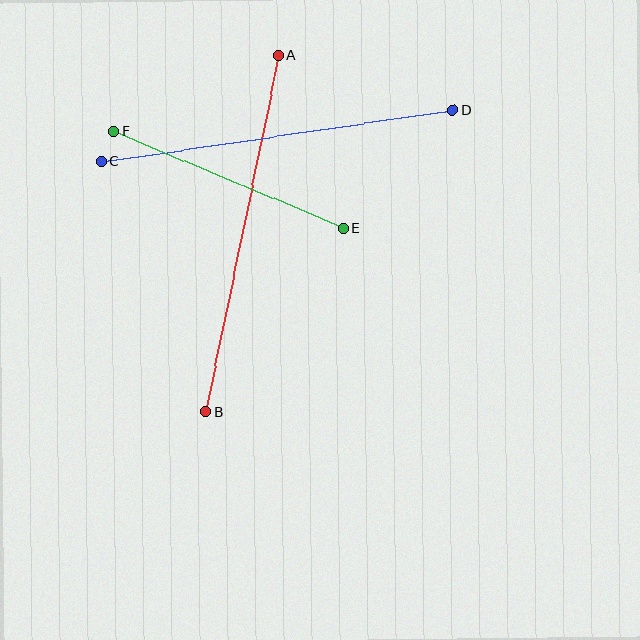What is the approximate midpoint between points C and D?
The midpoint is at approximately (277, 136) pixels.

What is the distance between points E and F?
The distance is approximately 249 pixels.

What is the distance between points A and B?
The distance is approximately 364 pixels.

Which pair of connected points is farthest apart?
Points A and B are farthest apart.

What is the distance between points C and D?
The distance is approximately 355 pixels.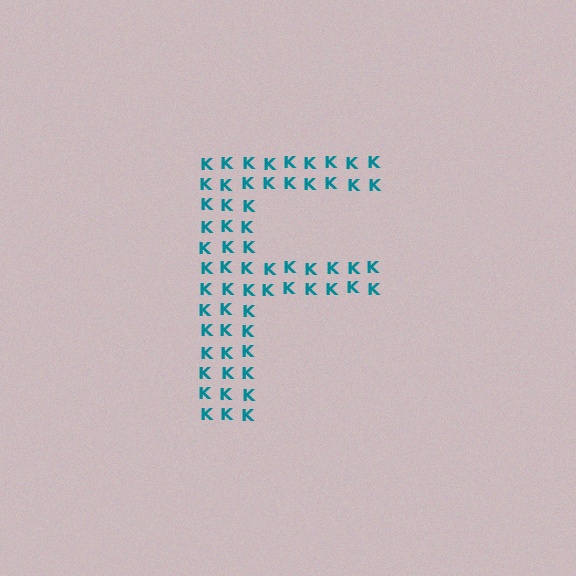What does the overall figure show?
The overall figure shows the letter F.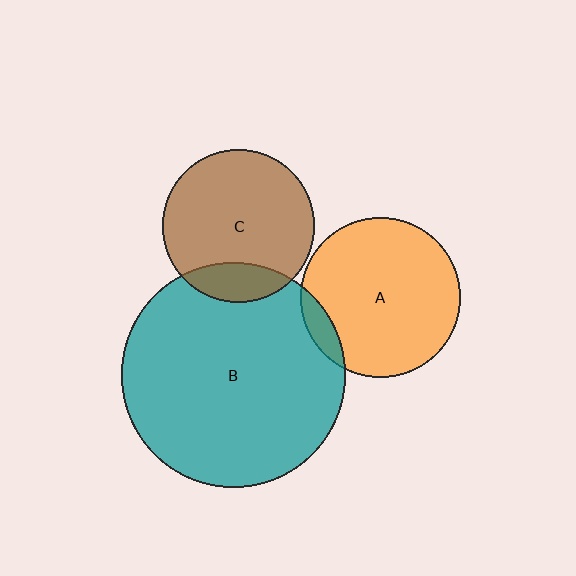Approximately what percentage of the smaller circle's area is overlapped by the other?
Approximately 15%.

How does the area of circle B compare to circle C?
Approximately 2.2 times.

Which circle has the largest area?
Circle B (teal).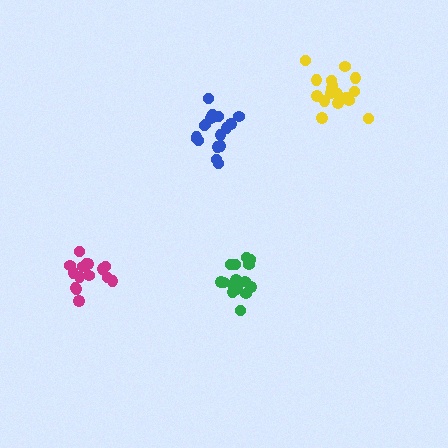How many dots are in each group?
Group 1: 19 dots, Group 2: 15 dots, Group 3: 19 dots, Group 4: 17 dots (70 total).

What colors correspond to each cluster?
The clusters are colored: green, magenta, yellow, blue.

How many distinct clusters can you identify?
There are 4 distinct clusters.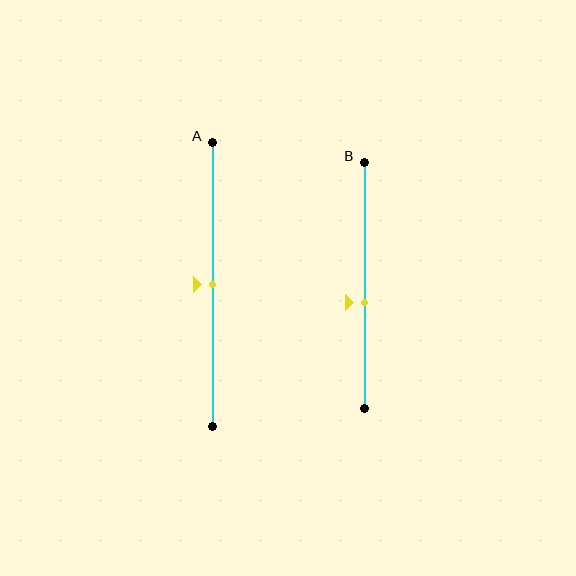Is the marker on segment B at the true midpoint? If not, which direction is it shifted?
No, the marker on segment B is shifted downward by about 7% of the segment length.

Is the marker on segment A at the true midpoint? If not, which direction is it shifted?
Yes, the marker on segment A is at the true midpoint.